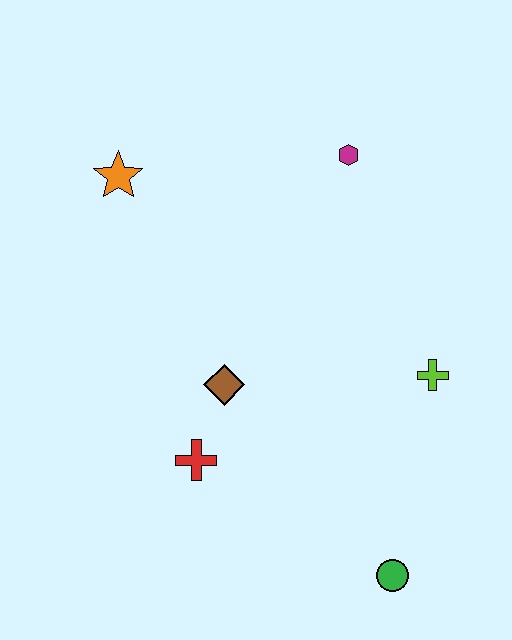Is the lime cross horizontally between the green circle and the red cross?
No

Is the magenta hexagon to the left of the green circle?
Yes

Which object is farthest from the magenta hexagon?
The green circle is farthest from the magenta hexagon.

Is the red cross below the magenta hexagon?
Yes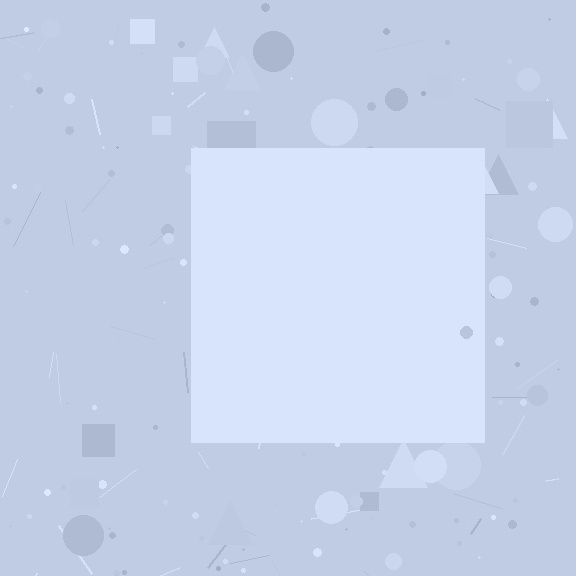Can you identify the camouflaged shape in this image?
The camouflaged shape is a square.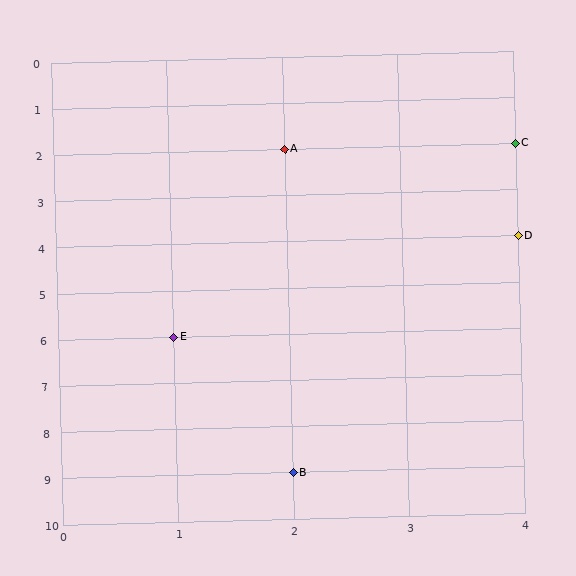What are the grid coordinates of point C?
Point C is at grid coordinates (4, 2).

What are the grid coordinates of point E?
Point E is at grid coordinates (1, 6).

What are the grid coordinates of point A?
Point A is at grid coordinates (2, 2).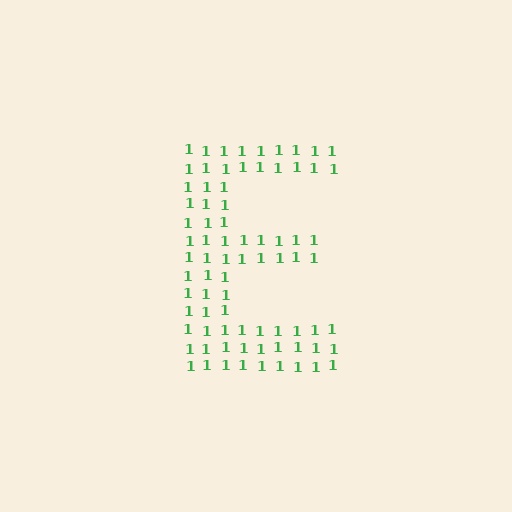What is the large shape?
The large shape is the letter E.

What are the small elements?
The small elements are digit 1's.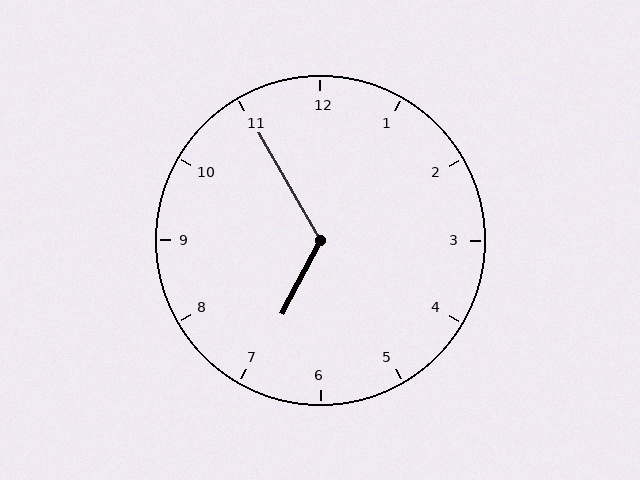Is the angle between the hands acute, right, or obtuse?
It is obtuse.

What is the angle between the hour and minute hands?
Approximately 122 degrees.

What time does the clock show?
6:55.